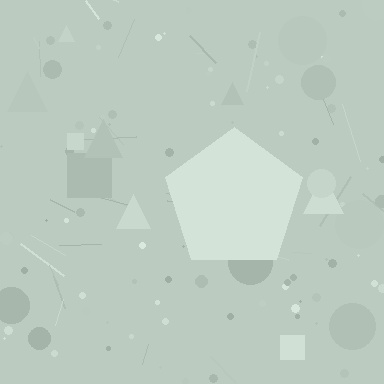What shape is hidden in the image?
A pentagon is hidden in the image.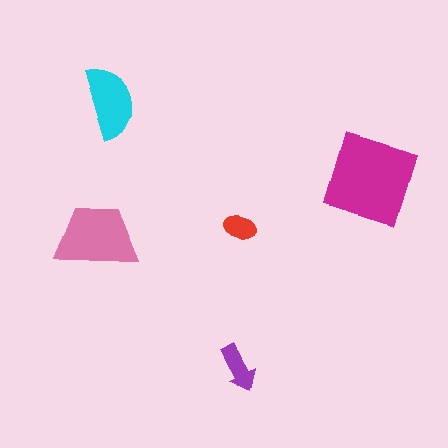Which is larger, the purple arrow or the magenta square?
The magenta square.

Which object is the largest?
The magenta square.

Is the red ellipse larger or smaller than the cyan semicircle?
Smaller.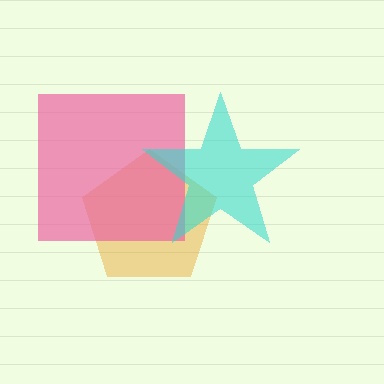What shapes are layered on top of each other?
The layered shapes are: an orange pentagon, a pink square, a cyan star.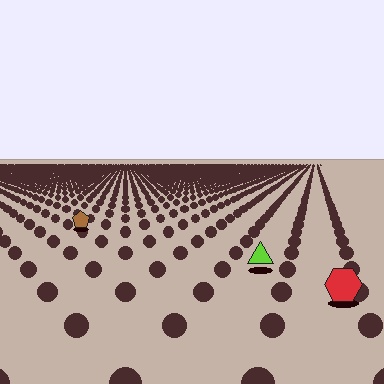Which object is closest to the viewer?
The red hexagon is closest. The texture marks near it are larger and more spread out.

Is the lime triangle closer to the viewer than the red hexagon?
No. The red hexagon is closer — you can tell from the texture gradient: the ground texture is coarser near it.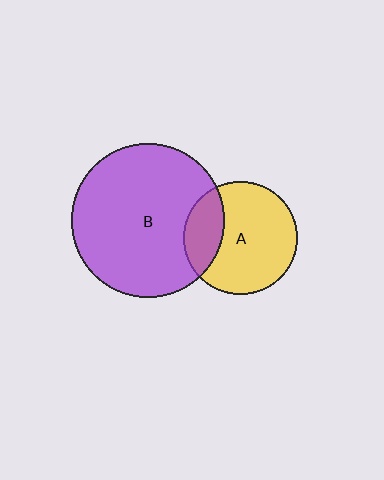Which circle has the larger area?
Circle B (purple).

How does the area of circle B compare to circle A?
Approximately 1.8 times.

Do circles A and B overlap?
Yes.